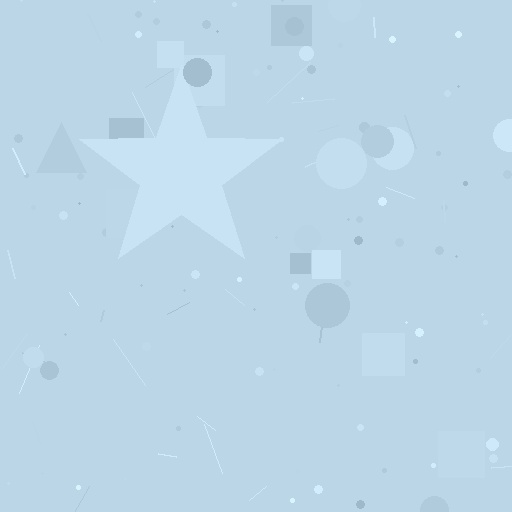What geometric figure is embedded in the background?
A star is embedded in the background.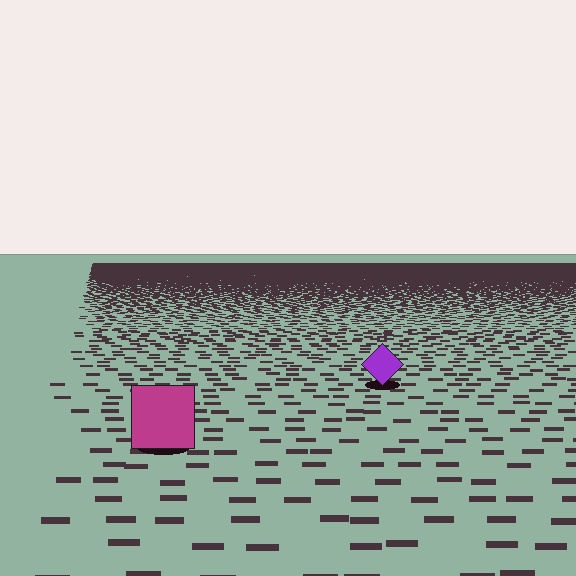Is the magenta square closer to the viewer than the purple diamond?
Yes. The magenta square is closer — you can tell from the texture gradient: the ground texture is coarser near it.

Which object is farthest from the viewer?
The purple diamond is farthest from the viewer. It appears smaller and the ground texture around it is denser.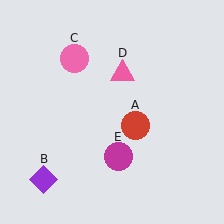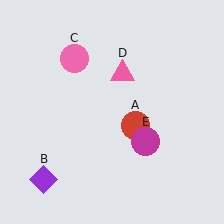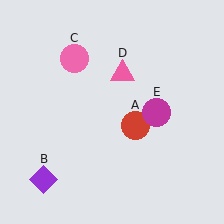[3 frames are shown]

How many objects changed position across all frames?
1 object changed position: magenta circle (object E).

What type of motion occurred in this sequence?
The magenta circle (object E) rotated counterclockwise around the center of the scene.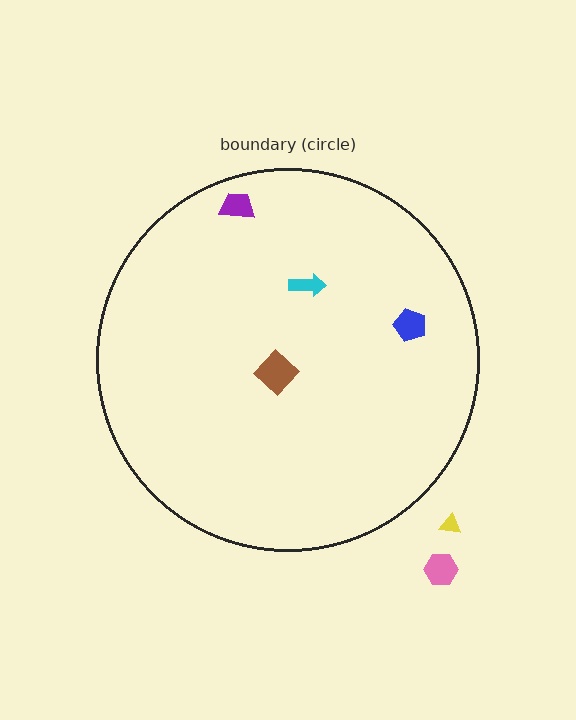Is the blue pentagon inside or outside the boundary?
Inside.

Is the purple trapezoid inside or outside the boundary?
Inside.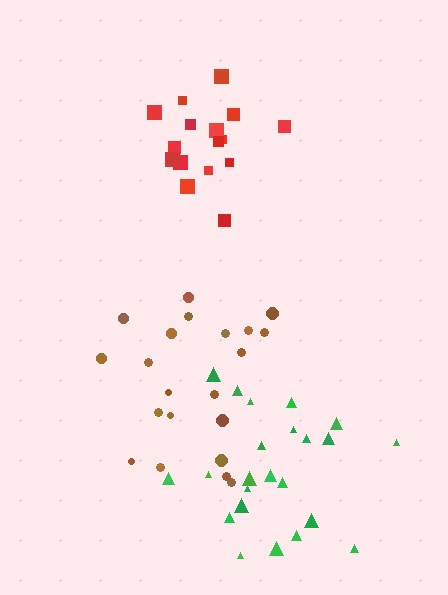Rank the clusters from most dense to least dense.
red, brown, green.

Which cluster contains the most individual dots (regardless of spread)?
Green (23).